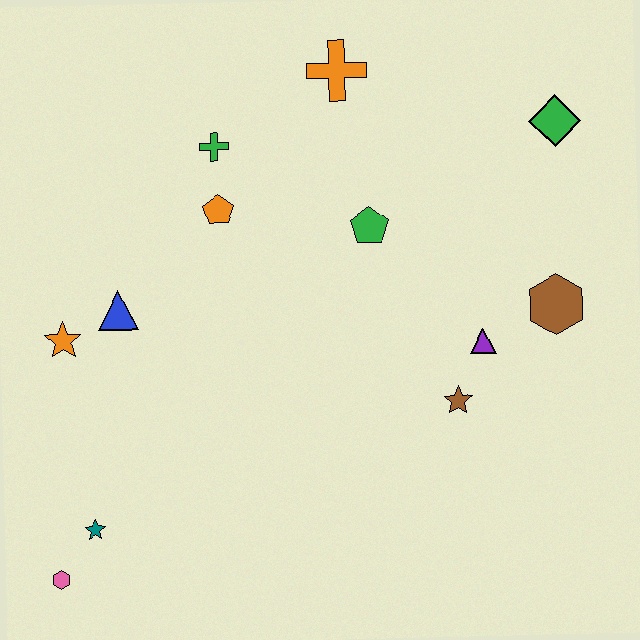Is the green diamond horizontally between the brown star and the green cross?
No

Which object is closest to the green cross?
The orange pentagon is closest to the green cross.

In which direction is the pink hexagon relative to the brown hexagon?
The pink hexagon is to the left of the brown hexagon.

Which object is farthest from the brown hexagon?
The pink hexagon is farthest from the brown hexagon.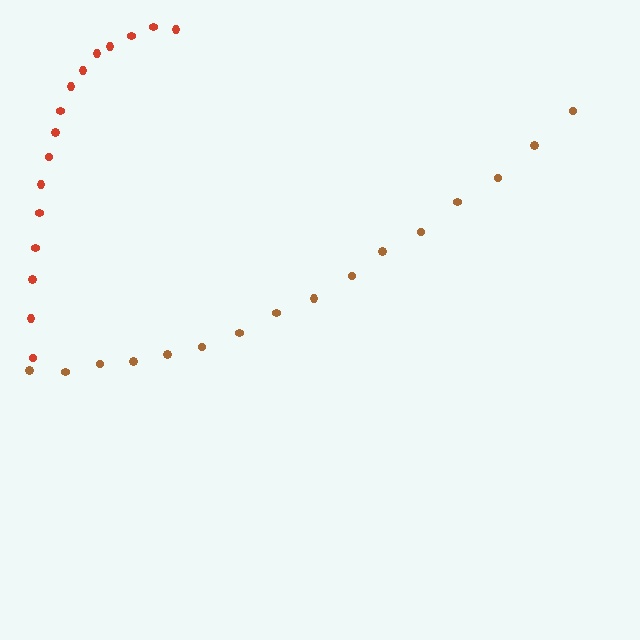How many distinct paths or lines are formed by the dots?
There are 2 distinct paths.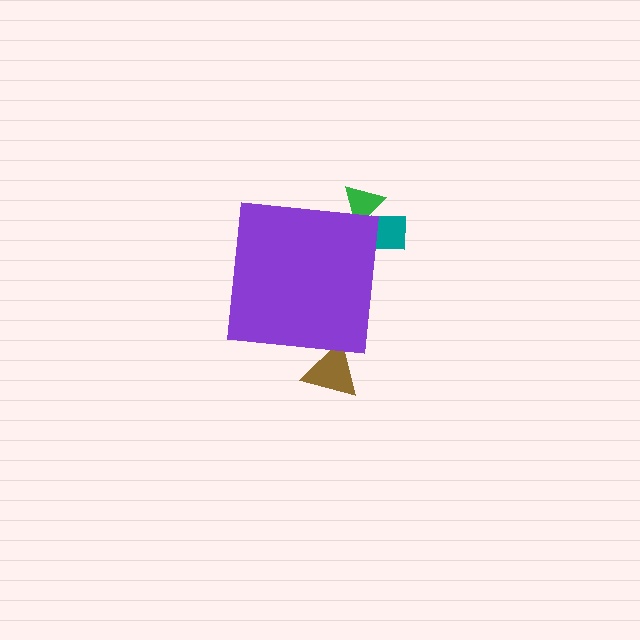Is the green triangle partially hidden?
Yes, the green triangle is partially hidden behind the purple square.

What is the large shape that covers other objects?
A purple square.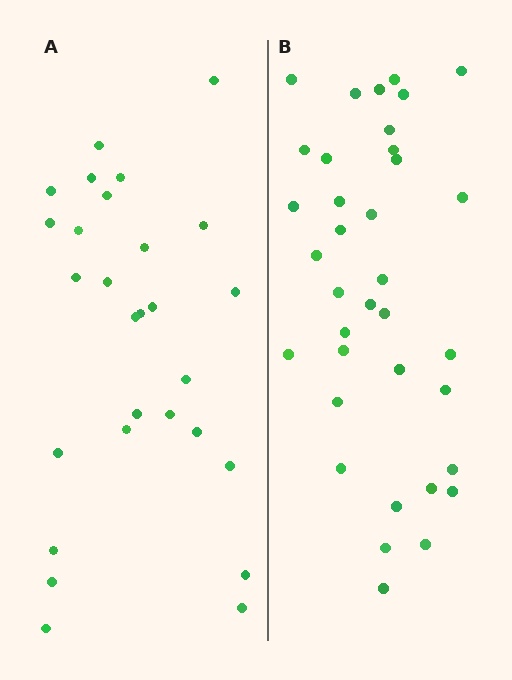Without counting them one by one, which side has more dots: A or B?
Region B (the right region) has more dots.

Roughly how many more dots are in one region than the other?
Region B has roughly 8 or so more dots than region A.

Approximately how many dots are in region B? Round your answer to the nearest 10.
About 40 dots. (The exact count is 36, which rounds to 40.)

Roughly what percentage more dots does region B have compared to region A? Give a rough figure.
About 30% more.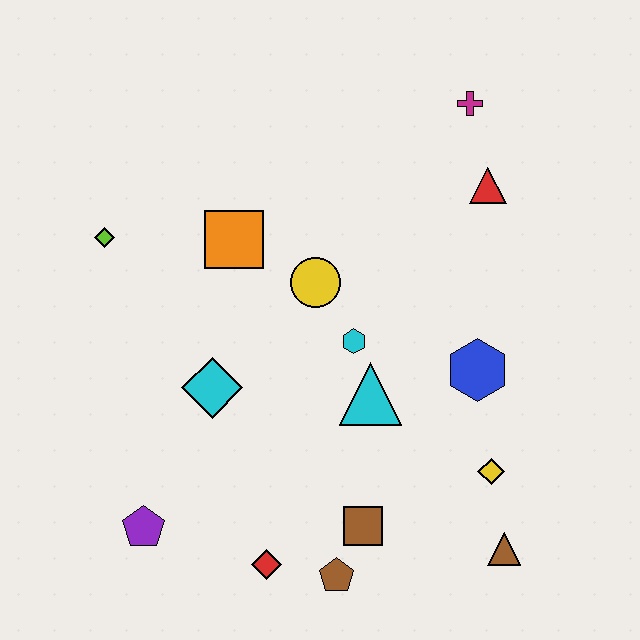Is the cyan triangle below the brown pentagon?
No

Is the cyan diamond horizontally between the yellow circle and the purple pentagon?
Yes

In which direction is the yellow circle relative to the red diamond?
The yellow circle is above the red diamond.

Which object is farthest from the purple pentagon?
The magenta cross is farthest from the purple pentagon.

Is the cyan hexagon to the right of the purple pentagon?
Yes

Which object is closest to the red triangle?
The magenta cross is closest to the red triangle.